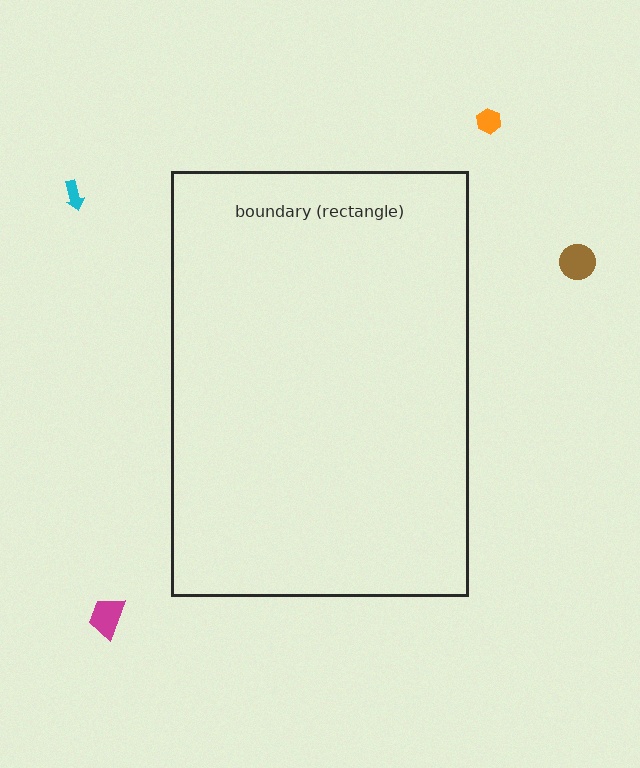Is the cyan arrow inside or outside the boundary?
Outside.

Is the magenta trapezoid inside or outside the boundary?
Outside.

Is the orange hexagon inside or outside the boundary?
Outside.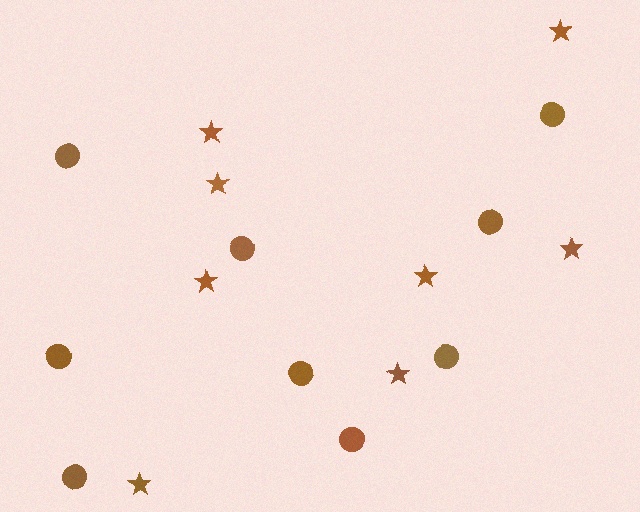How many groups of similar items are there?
There are 2 groups: one group of stars (8) and one group of circles (9).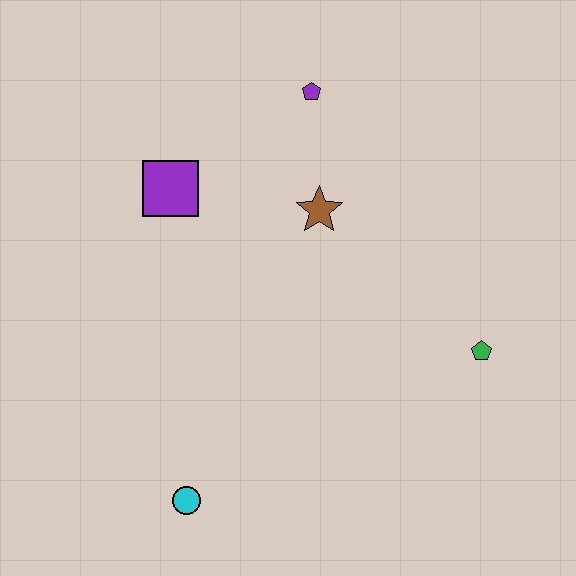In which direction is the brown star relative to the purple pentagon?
The brown star is below the purple pentagon.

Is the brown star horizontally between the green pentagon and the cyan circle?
Yes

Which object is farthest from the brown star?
The cyan circle is farthest from the brown star.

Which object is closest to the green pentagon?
The brown star is closest to the green pentagon.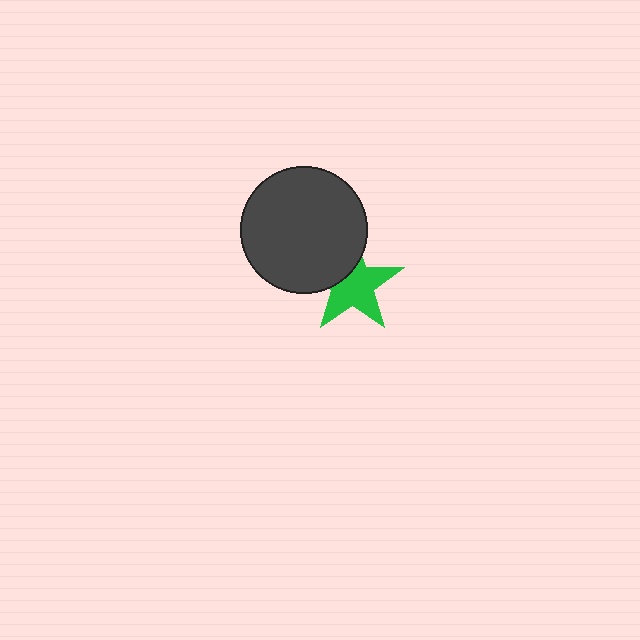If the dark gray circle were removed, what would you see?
You would see the complete green star.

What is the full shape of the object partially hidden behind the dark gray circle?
The partially hidden object is a green star.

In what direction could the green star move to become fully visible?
The green star could move toward the lower-right. That would shift it out from behind the dark gray circle entirely.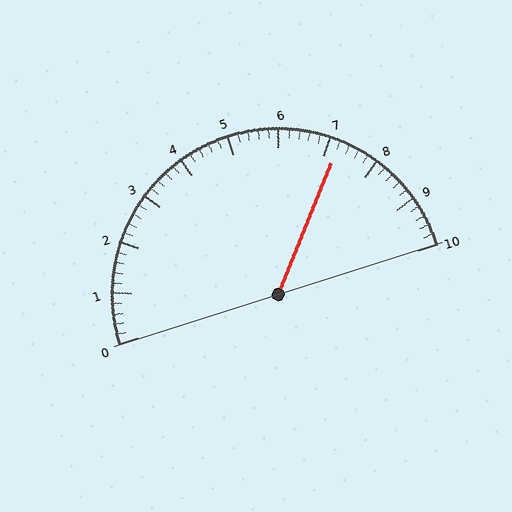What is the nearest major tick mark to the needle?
The nearest major tick mark is 7.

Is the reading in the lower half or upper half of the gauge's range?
The reading is in the upper half of the range (0 to 10).